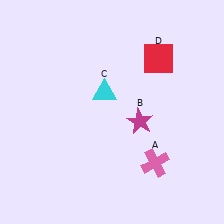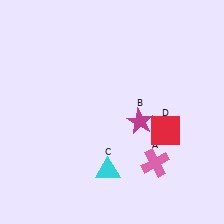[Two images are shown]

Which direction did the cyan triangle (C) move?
The cyan triangle (C) moved down.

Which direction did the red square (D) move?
The red square (D) moved down.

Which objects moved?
The objects that moved are: the cyan triangle (C), the red square (D).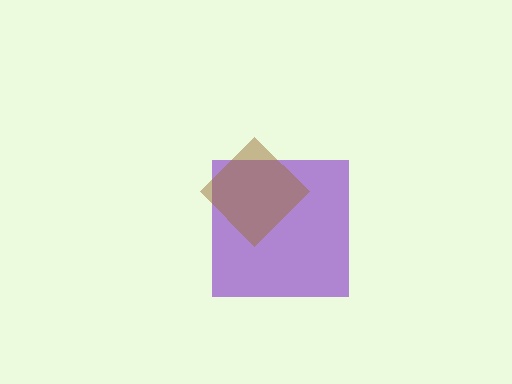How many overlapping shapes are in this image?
There are 2 overlapping shapes in the image.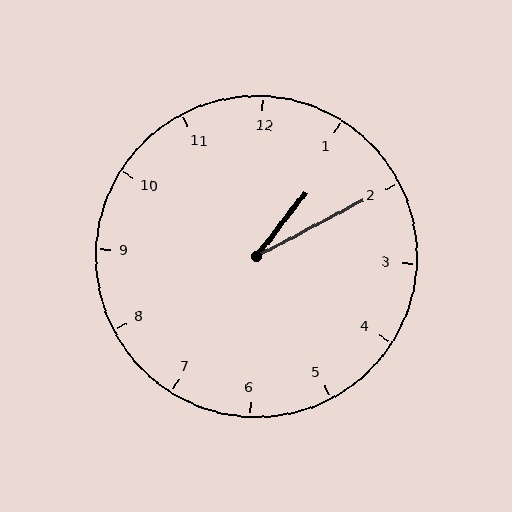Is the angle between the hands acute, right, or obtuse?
It is acute.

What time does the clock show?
1:10.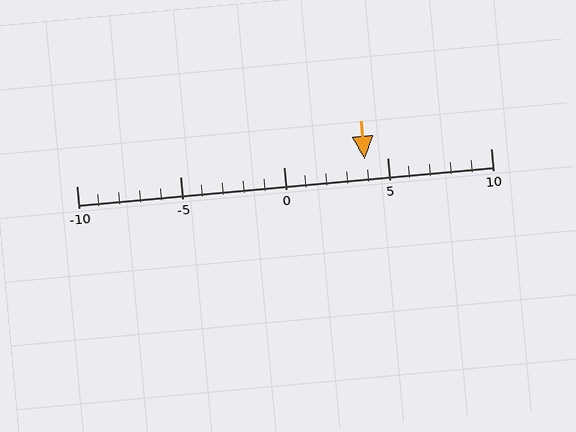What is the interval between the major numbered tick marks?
The major tick marks are spaced 5 units apart.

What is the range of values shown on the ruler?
The ruler shows values from -10 to 10.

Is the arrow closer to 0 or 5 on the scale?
The arrow is closer to 5.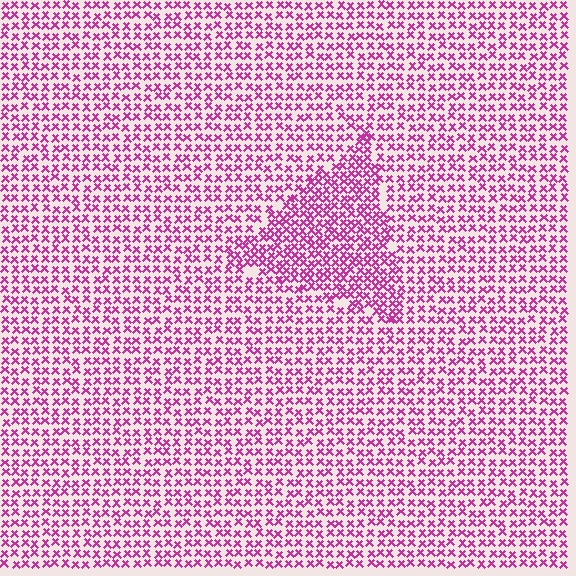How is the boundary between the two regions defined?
The boundary is defined by a change in element density (approximately 1.6x ratio). All elements are the same color, size, and shape.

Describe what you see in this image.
The image contains small magenta elements arranged at two different densities. A triangle-shaped region is visible where the elements are more densely packed than the surrounding area.